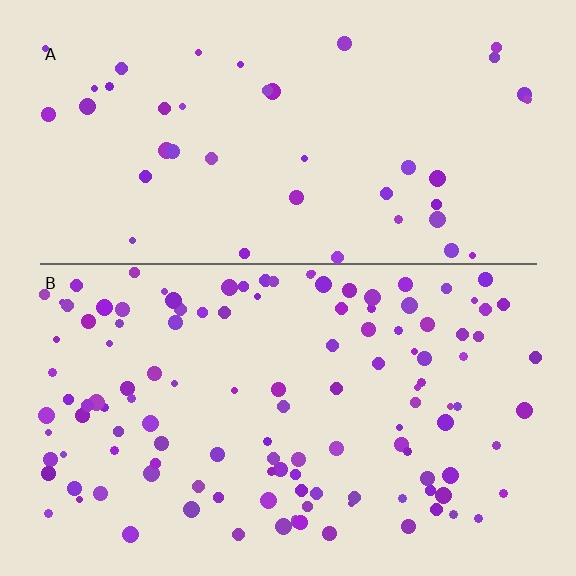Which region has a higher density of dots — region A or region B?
B (the bottom).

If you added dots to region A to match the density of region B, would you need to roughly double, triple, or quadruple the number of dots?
Approximately triple.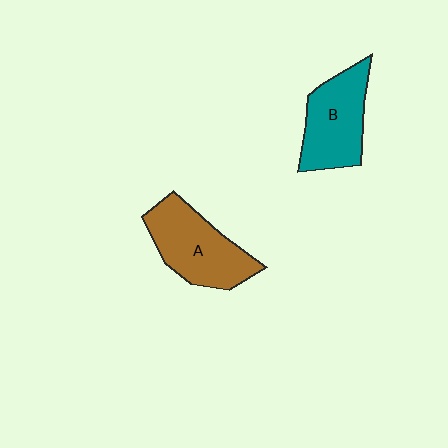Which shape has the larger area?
Shape A (brown).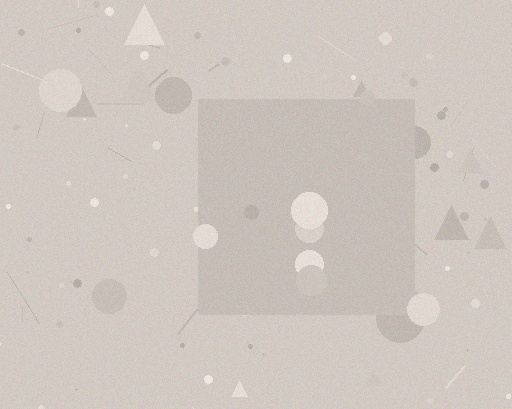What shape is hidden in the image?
A square is hidden in the image.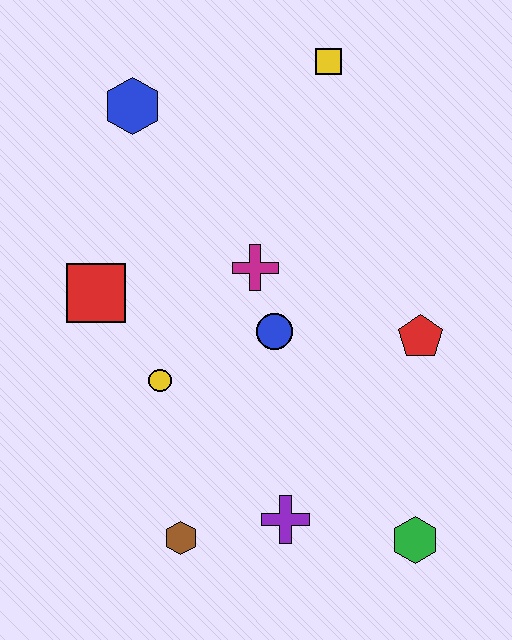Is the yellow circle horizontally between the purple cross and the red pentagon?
No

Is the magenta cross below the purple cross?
No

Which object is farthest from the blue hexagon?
The green hexagon is farthest from the blue hexagon.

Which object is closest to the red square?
The yellow circle is closest to the red square.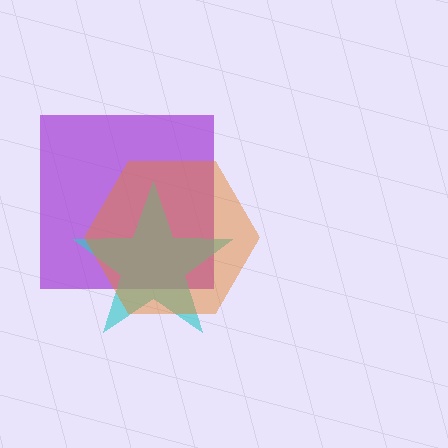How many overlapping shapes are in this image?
There are 3 overlapping shapes in the image.